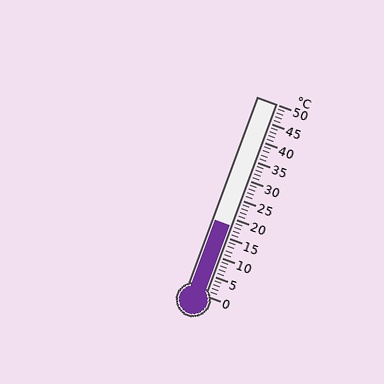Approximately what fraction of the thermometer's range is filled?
The thermometer is filled to approximately 35% of its range.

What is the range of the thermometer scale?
The thermometer scale ranges from 0°C to 50°C.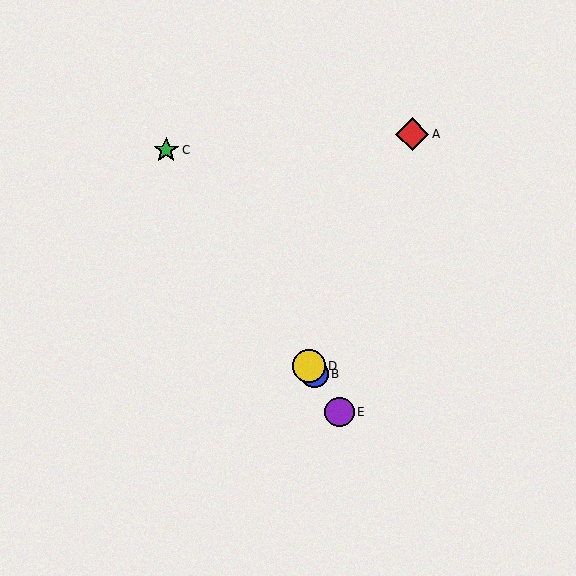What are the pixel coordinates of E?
Object E is at (339, 412).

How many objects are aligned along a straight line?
4 objects (B, C, D, E) are aligned along a straight line.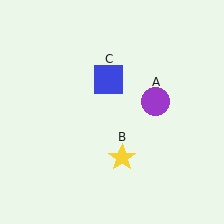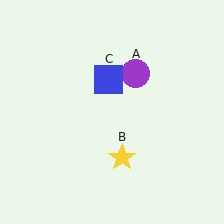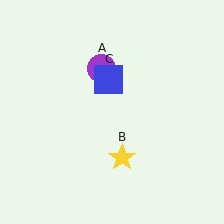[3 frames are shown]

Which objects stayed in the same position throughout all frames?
Yellow star (object B) and blue square (object C) remained stationary.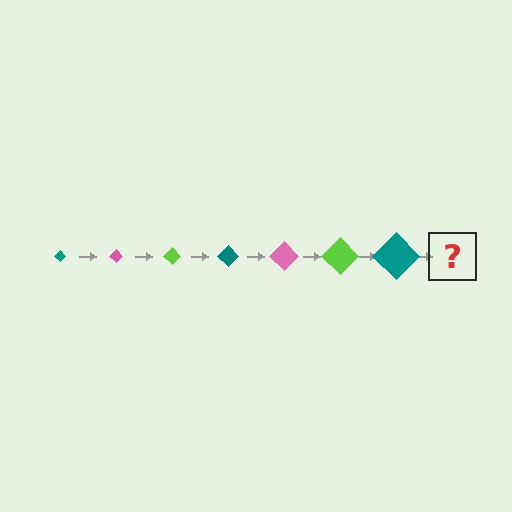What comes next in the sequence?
The next element should be a pink diamond, larger than the previous one.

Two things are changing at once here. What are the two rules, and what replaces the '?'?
The two rules are that the diamond grows larger each step and the color cycles through teal, pink, and lime. The '?' should be a pink diamond, larger than the previous one.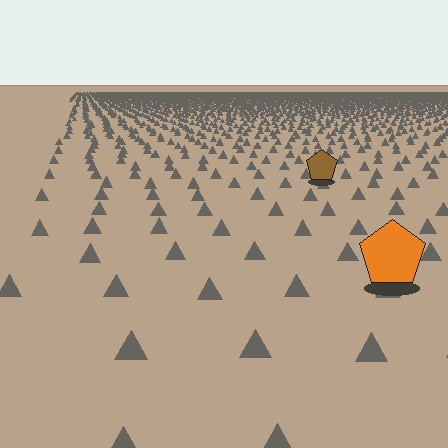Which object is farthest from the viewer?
The brown pentagon is farthest from the viewer. It appears smaller and the ground texture around it is denser.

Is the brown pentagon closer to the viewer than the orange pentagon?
No. The orange pentagon is closer — you can tell from the texture gradient: the ground texture is coarser near it.